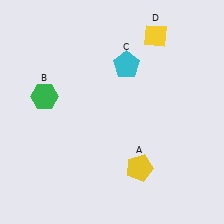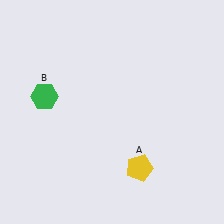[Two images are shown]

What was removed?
The cyan pentagon (C), the yellow diamond (D) were removed in Image 2.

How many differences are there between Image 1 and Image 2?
There are 2 differences between the two images.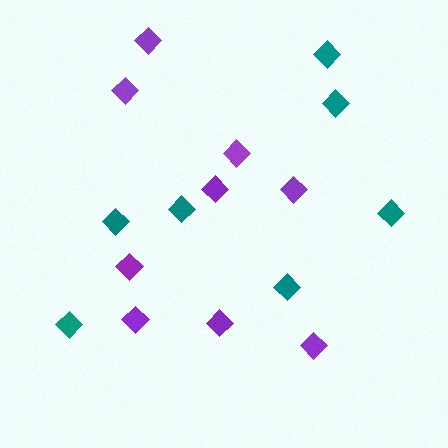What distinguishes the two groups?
There are 2 groups: one group of purple diamonds (9) and one group of teal diamonds (7).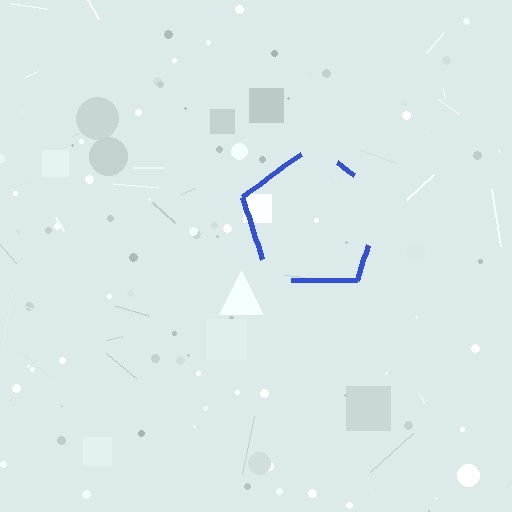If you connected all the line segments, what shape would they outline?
They would outline a pentagon.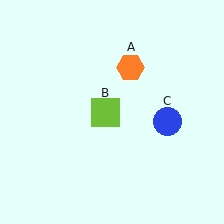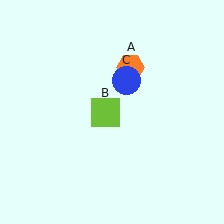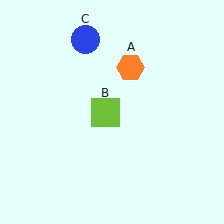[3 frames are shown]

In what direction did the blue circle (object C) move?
The blue circle (object C) moved up and to the left.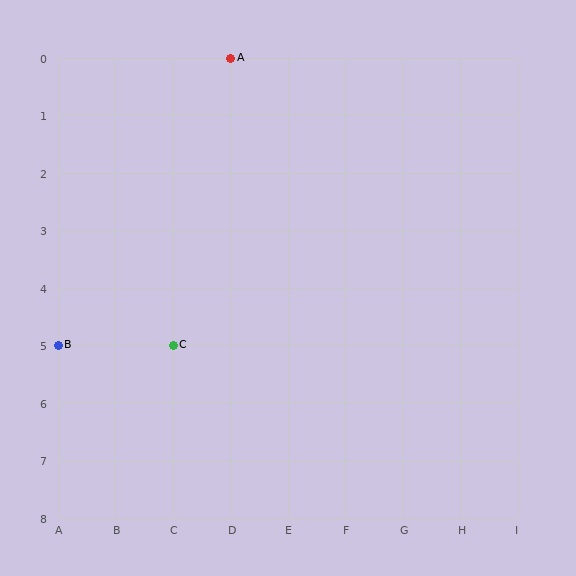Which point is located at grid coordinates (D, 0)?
Point A is at (D, 0).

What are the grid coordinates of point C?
Point C is at grid coordinates (C, 5).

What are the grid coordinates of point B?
Point B is at grid coordinates (A, 5).